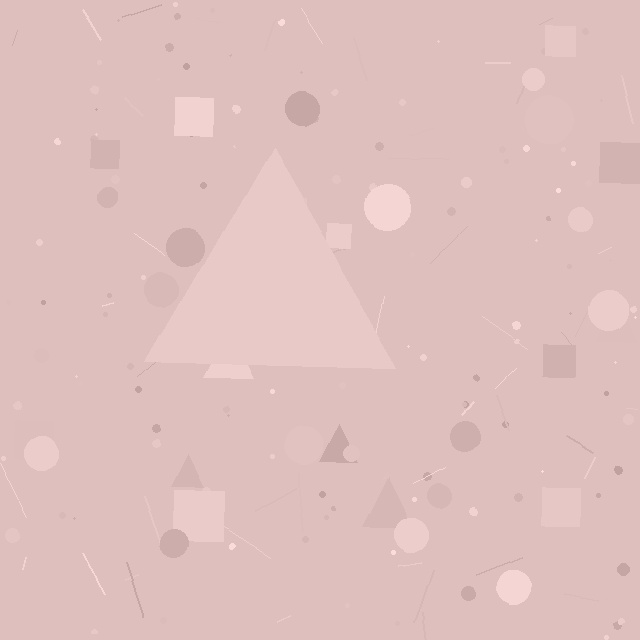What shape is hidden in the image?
A triangle is hidden in the image.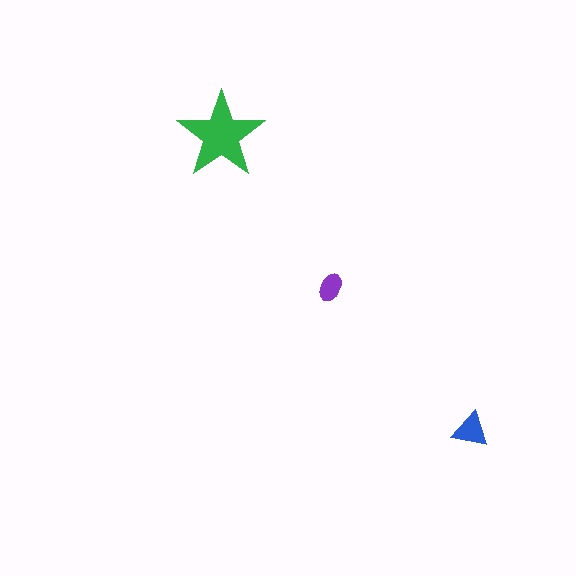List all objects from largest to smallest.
The green star, the blue triangle, the purple ellipse.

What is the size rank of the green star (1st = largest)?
1st.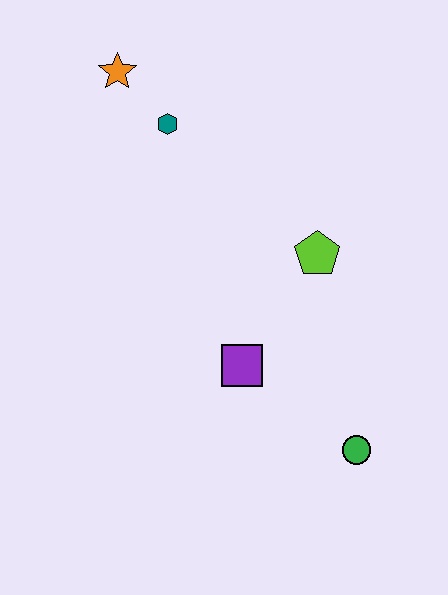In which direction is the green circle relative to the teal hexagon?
The green circle is below the teal hexagon.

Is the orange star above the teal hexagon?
Yes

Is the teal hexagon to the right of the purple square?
No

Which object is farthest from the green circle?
The orange star is farthest from the green circle.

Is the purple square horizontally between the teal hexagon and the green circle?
Yes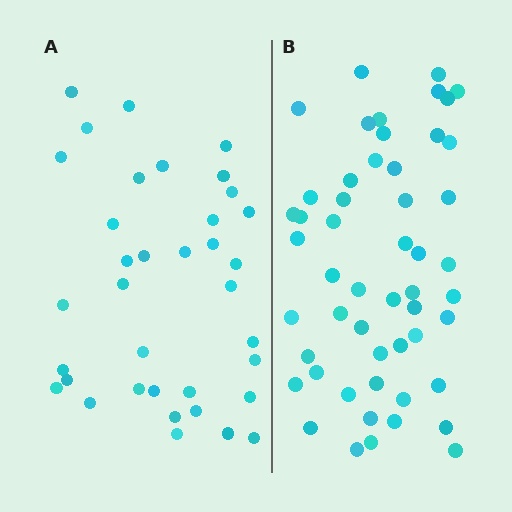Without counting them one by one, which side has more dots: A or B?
Region B (the right region) has more dots.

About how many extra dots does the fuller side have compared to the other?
Region B has approximately 15 more dots than region A.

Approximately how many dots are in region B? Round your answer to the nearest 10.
About 50 dots. (The exact count is 52, which rounds to 50.)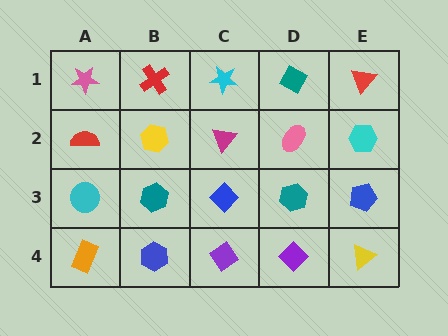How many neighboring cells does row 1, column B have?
3.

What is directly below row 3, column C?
A purple diamond.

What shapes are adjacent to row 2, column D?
A teal diamond (row 1, column D), a teal hexagon (row 3, column D), a magenta triangle (row 2, column C), a cyan hexagon (row 2, column E).